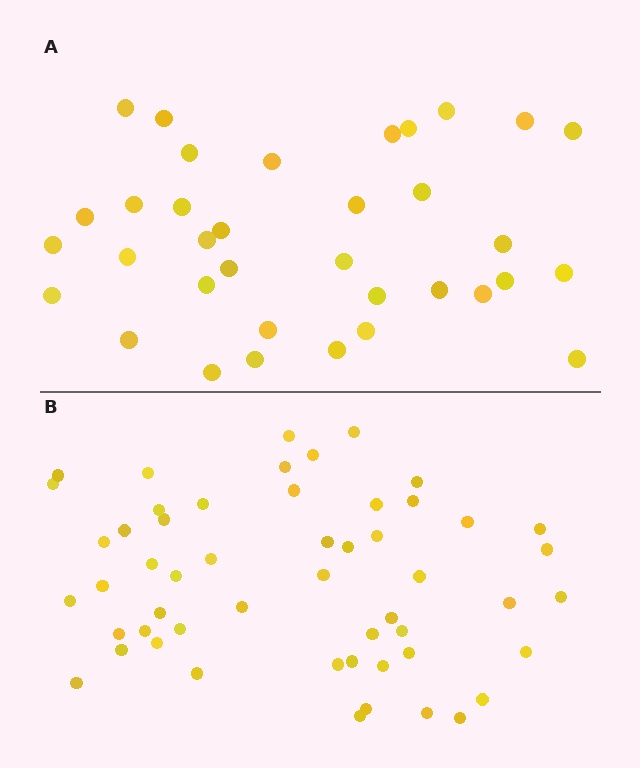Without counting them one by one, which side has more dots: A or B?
Region B (the bottom region) has more dots.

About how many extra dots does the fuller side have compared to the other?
Region B has approximately 20 more dots than region A.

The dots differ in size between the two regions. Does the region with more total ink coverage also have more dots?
No. Region A has more total ink coverage because its dots are larger, but region B actually contains more individual dots. Total area can be misleading — the number of items is what matters here.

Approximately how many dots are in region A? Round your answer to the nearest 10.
About 40 dots. (The exact count is 35, which rounds to 40.)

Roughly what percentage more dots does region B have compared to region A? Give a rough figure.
About 50% more.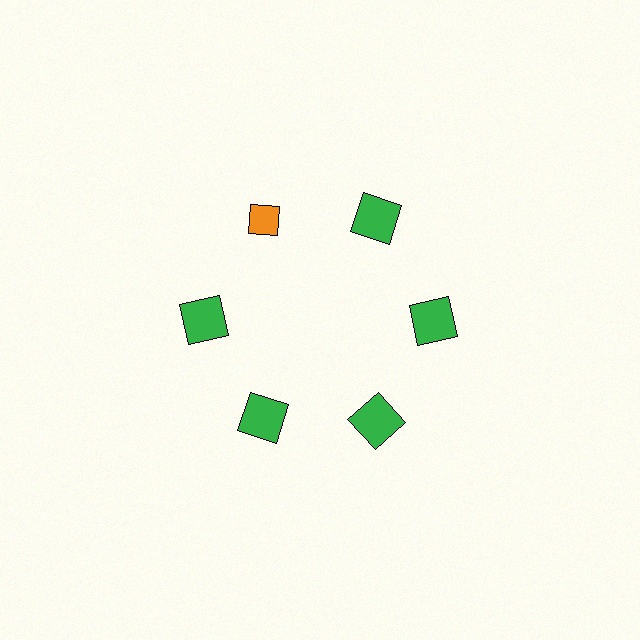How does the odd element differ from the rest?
It differs in both color (orange instead of green) and shape (diamond instead of square).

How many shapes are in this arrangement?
There are 6 shapes arranged in a ring pattern.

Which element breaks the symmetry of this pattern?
The orange diamond at roughly the 11 o'clock position breaks the symmetry. All other shapes are green squares.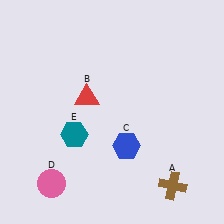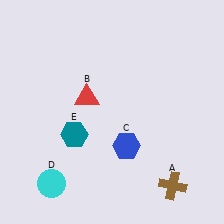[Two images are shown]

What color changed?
The circle (D) changed from pink in Image 1 to cyan in Image 2.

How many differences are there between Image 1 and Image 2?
There is 1 difference between the two images.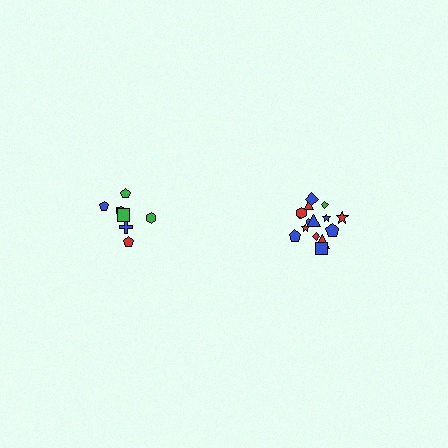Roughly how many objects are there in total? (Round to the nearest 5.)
Roughly 25 objects in total.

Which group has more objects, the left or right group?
The right group.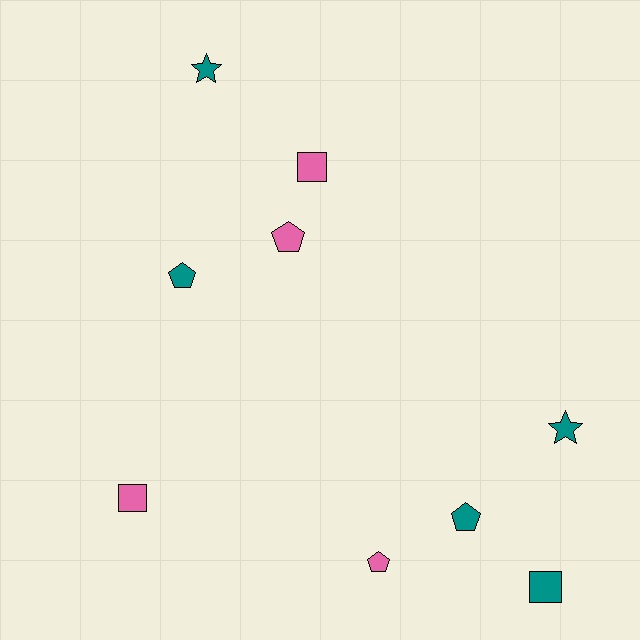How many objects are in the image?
There are 9 objects.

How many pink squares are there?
There are 2 pink squares.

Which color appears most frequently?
Teal, with 5 objects.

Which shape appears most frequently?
Pentagon, with 4 objects.